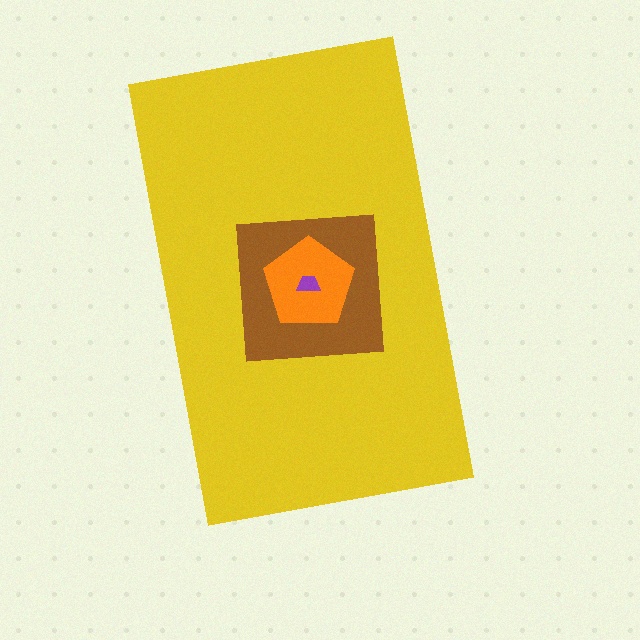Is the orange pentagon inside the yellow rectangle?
Yes.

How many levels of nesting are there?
4.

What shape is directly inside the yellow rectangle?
The brown square.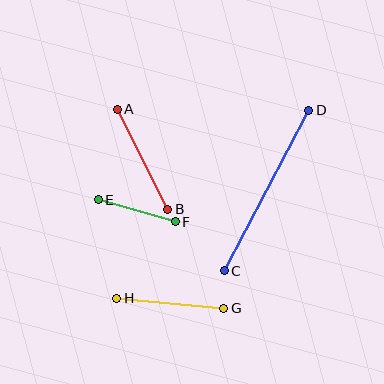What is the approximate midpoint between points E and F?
The midpoint is at approximately (137, 211) pixels.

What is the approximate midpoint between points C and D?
The midpoint is at approximately (266, 190) pixels.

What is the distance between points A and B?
The distance is approximately 112 pixels.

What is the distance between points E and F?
The distance is approximately 80 pixels.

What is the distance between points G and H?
The distance is approximately 107 pixels.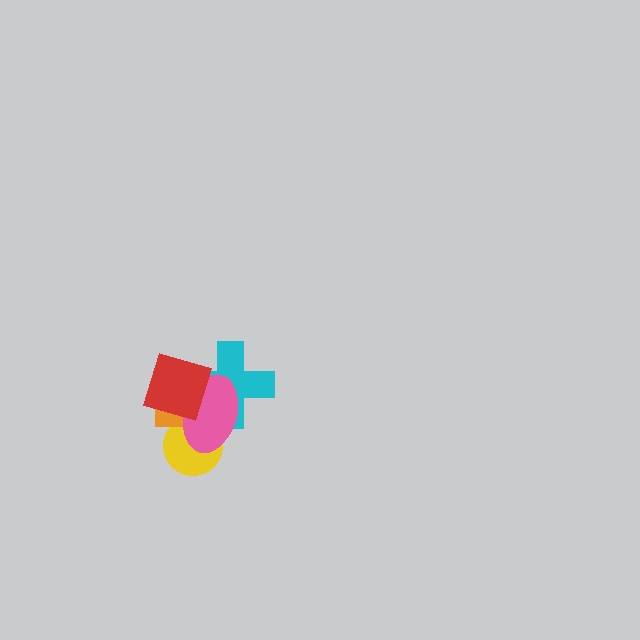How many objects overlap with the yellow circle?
3 objects overlap with the yellow circle.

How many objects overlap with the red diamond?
4 objects overlap with the red diamond.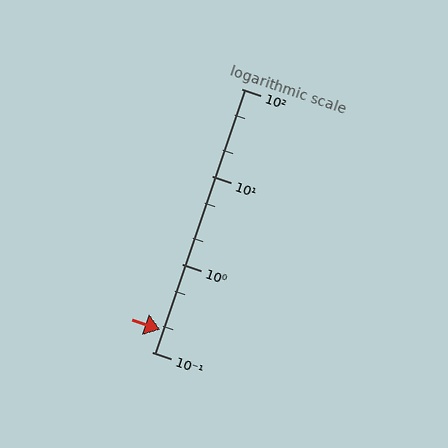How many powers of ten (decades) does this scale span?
The scale spans 3 decades, from 0.1 to 100.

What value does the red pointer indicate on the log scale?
The pointer indicates approximately 0.18.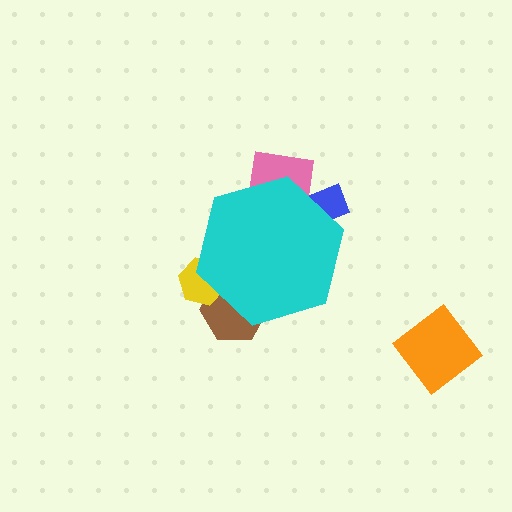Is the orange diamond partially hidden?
No, the orange diamond is fully visible.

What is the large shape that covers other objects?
A cyan hexagon.